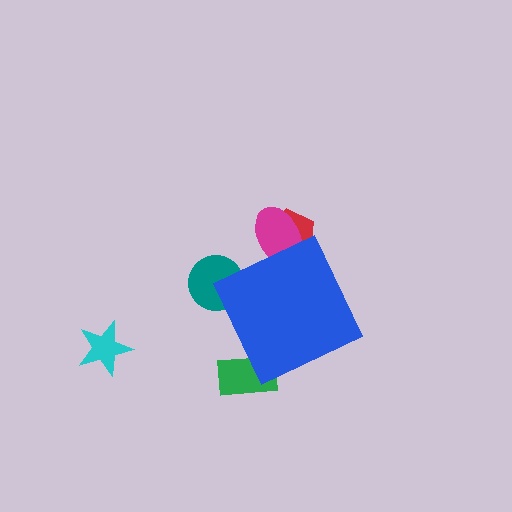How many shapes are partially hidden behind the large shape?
4 shapes are partially hidden.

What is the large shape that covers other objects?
A blue diamond.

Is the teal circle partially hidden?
Yes, the teal circle is partially hidden behind the blue diamond.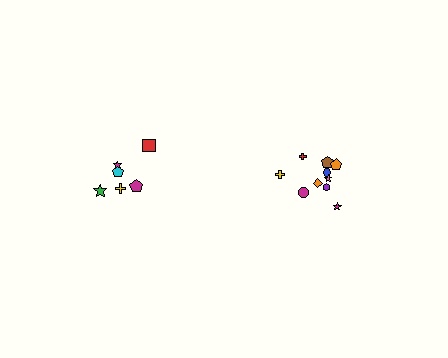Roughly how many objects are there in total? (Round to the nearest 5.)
Roughly 15 objects in total.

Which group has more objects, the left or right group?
The right group.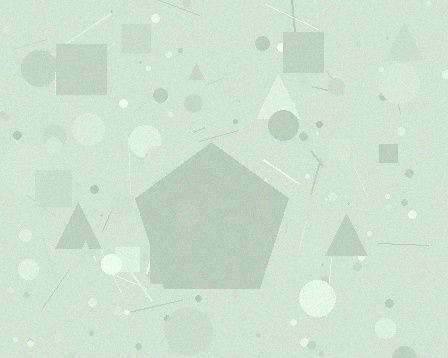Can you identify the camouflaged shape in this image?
The camouflaged shape is a pentagon.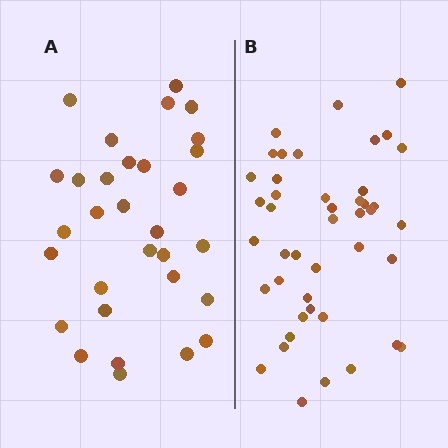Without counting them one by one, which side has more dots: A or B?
Region B (the right region) has more dots.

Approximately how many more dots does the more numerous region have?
Region B has approximately 15 more dots than region A.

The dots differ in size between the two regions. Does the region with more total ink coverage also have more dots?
No. Region A has more total ink coverage because its dots are larger, but region B actually contains more individual dots. Total area can be misleading — the number of items is what matters here.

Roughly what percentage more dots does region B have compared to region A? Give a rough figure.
About 40% more.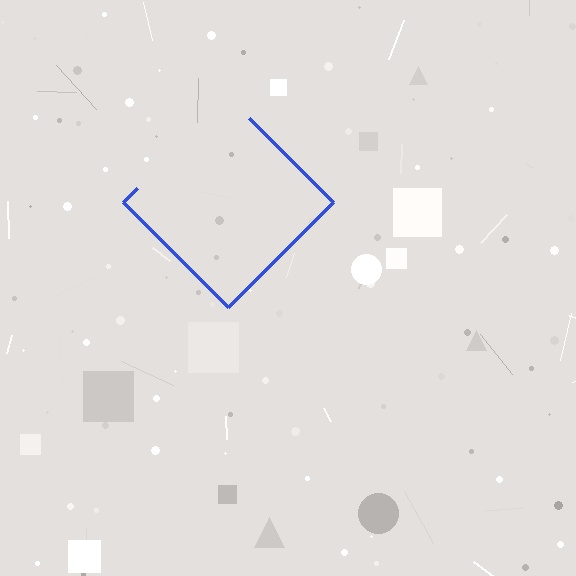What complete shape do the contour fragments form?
The contour fragments form a diamond.